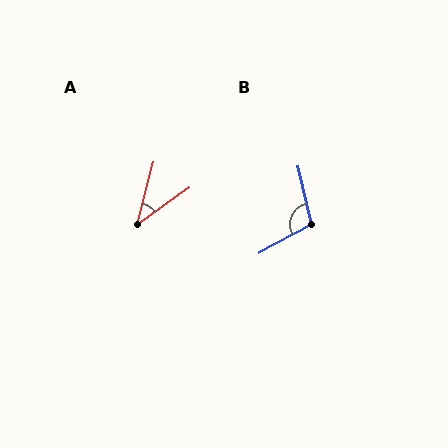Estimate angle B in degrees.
Approximately 106 degrees.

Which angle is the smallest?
A, at approximately 40 degrees.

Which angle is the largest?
B, at approximately 106 degrees.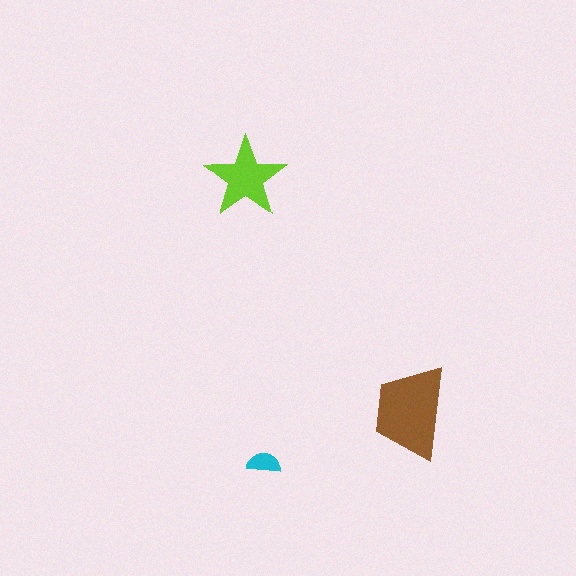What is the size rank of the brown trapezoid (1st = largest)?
1st.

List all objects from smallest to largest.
The cyan semicircle, the lime star, the brown trapezoid.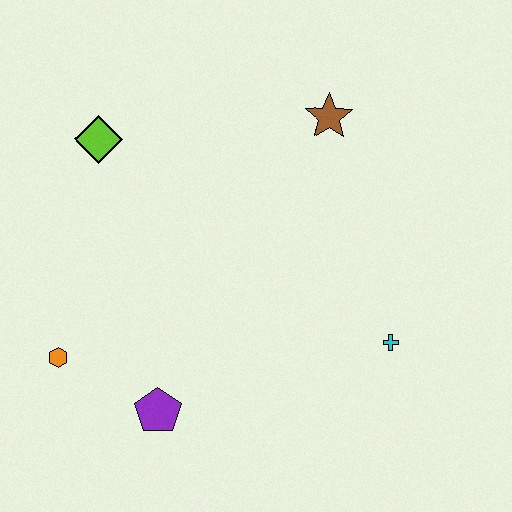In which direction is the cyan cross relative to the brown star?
The cyan cross is below the brown star.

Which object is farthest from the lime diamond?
The cyan cross is farthest from the lime diamond.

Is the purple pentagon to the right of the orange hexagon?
Yes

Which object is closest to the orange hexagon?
The purple pentagon is closest to the orange hexagon.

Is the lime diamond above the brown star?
No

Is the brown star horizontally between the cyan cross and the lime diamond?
Yes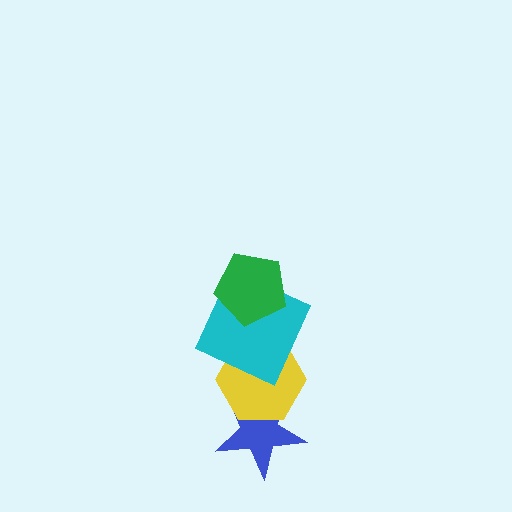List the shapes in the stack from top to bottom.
From top to bottom: the green pentagon, the cyan square, the yellow hexagon, the blue star.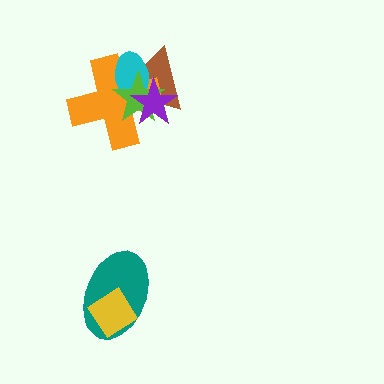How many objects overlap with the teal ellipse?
1 object overlaps with the teal ellipse.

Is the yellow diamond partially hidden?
No, no other shape covers it.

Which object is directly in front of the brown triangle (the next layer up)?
The orange cross is directly in front of the brown triangle.